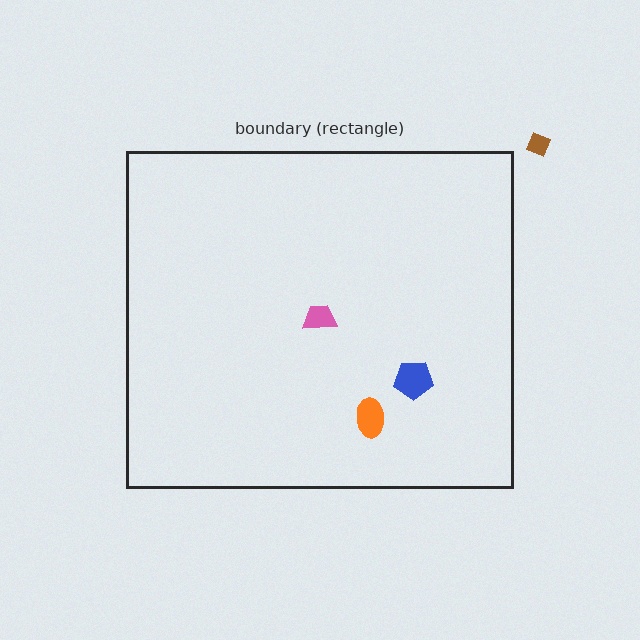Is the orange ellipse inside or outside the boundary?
Inside.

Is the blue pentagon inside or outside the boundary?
Inside.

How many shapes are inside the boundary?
3 inside, 1 outside.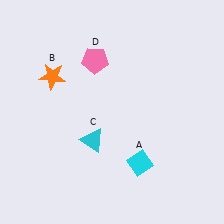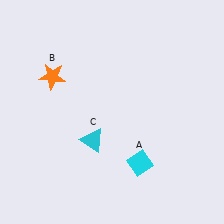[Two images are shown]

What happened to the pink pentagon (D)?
The pink pentagon (D) was removed in Image 2. It was in the top-left area of Image 1.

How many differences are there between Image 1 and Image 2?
There is 1 difference between the two images.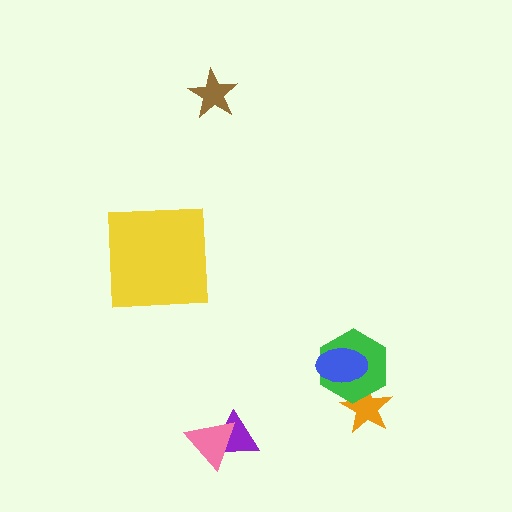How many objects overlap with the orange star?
1 object overlaps with the orange star.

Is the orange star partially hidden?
Yes, it is partially covered by another shape.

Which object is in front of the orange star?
The green hexagon is in front of the orange star.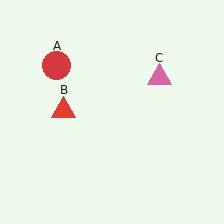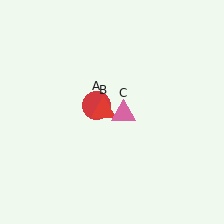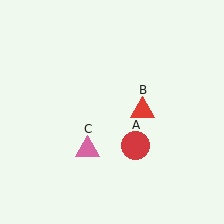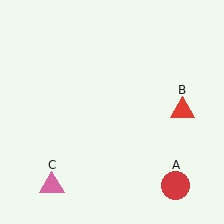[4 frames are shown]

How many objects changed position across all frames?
3 objects changed position: red circle (object A), red triangle (object B), pink triangle (object C).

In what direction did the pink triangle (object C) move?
The pink triangle (object C) moved down and to the left.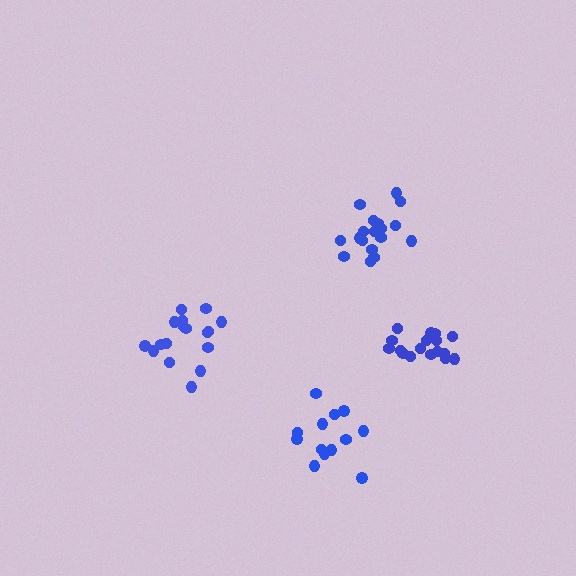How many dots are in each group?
Group 1: 17 dots, Group 2: 18 dots, Group 3: 13 dots, Group 4: 17 dots (65 total).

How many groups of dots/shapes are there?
There are 4 groups.